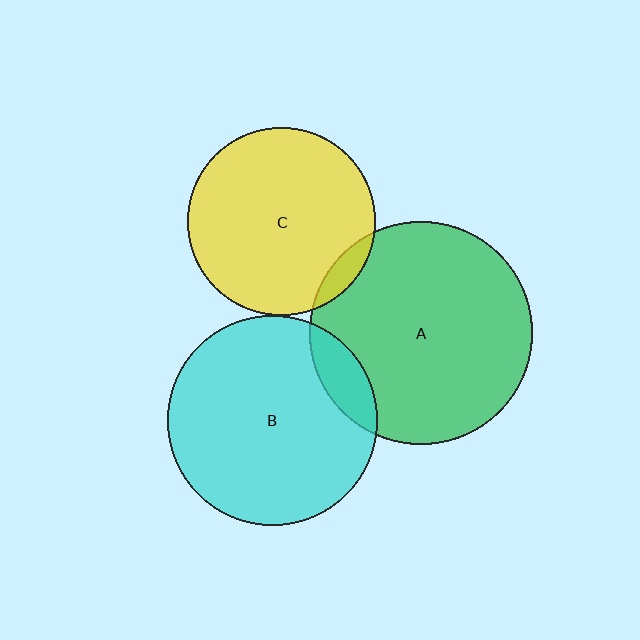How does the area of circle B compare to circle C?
Approximately 1.2 times.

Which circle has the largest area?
Circle A (green).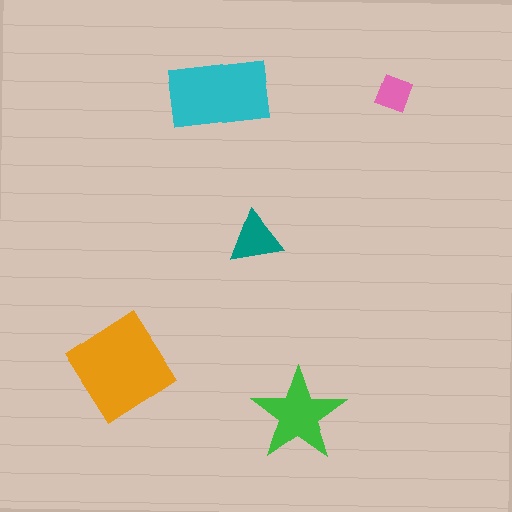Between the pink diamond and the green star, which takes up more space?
The green star.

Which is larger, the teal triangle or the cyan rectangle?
The cyan rectangle.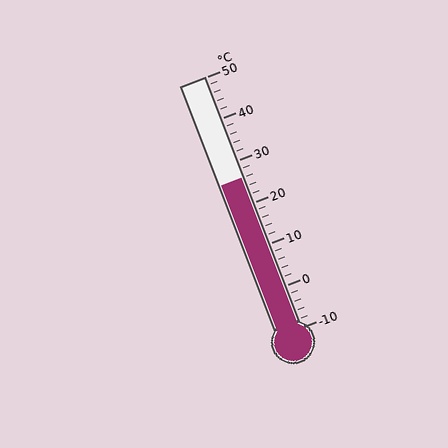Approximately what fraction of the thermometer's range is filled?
The thermometer is filled to approximately 60% of its range.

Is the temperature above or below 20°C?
The temperature is above 20°C.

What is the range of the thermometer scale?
The thermometer scale ranges from -10°C to 50°C.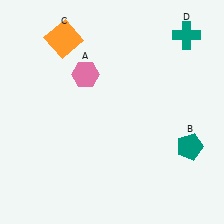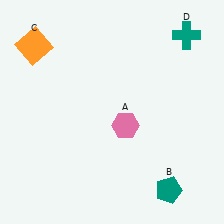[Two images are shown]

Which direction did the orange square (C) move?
The orange square (C) moved left.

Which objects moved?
The objects that moved are: the pink hexagon (A), the teal pentagon (B), the orange square (C).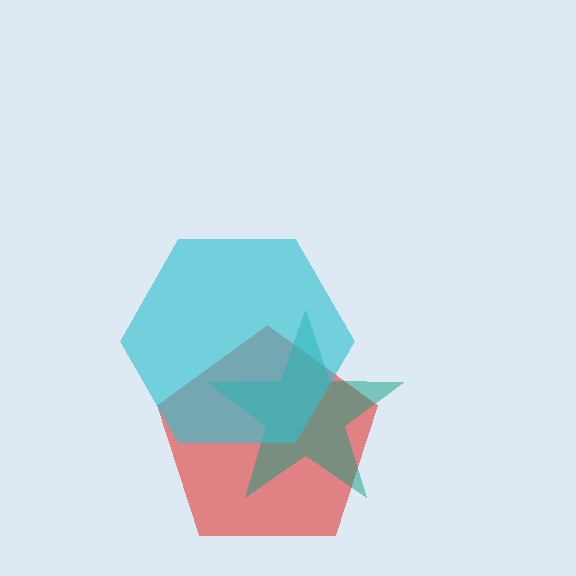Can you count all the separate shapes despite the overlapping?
Yes, there are 3 separate shapes.